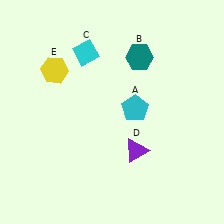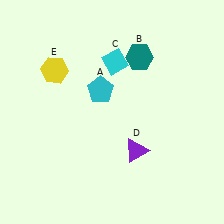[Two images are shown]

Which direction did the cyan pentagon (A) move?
The cyan pentagon (A) moved left.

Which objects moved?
The objects that moved are: the cyan pentagon (A), the cyan diamond (C).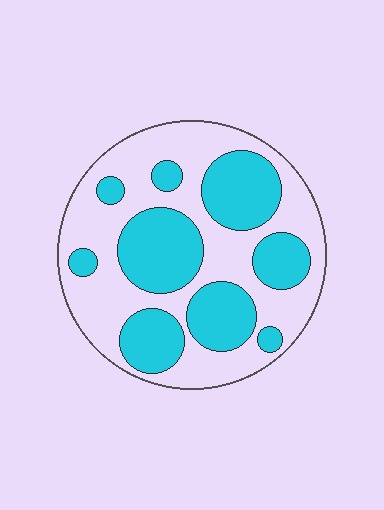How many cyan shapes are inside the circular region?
9.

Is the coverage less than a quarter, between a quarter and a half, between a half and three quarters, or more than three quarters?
Between a quarter and a half.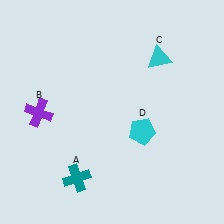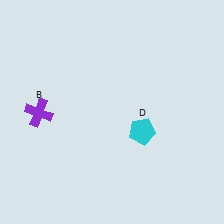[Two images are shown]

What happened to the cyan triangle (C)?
The cyan triangle (C) was removed in Image 2. It was in the top-right area of Image 1.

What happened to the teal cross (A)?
The teal cross (A) was removed in Image 2. It was in the bottom-left area of Image 1.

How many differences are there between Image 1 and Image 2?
There are 2 differences between the two images.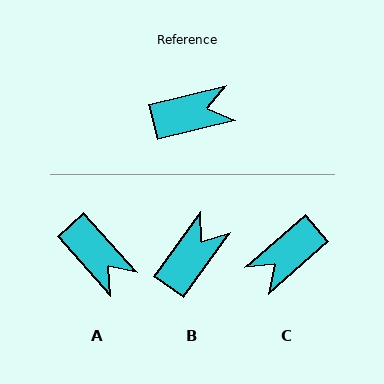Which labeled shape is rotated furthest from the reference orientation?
C, about 153 degrees away.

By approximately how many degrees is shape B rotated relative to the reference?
Approximately 40 degrees counter-clockwise.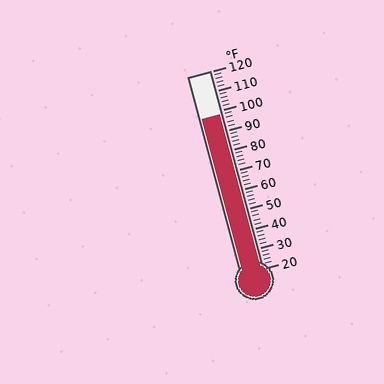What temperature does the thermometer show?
The thermometer shows approximately 98°F.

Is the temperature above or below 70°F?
The temperature is above 70°F.